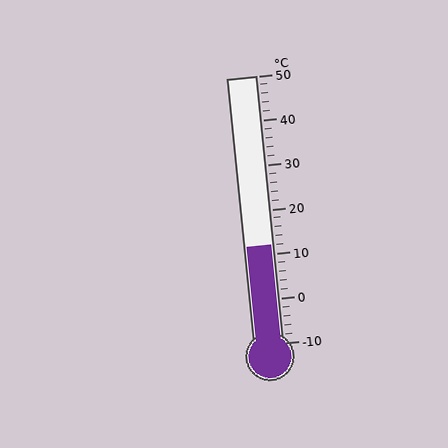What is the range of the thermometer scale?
The thermometer scale ranges from -10°C to 50°C.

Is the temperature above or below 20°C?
The temperature is below 20°C.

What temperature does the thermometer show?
The thermometer shows approximately 12°C.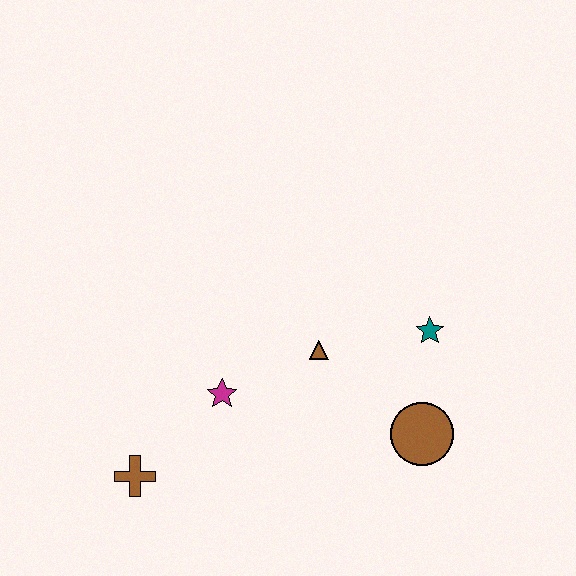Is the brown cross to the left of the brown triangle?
Yes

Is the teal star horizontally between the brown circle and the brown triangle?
No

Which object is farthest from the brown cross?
The teal star is farthest from the brown cross.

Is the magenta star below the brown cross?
No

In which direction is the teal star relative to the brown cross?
The teal star is to the right of the brown cross.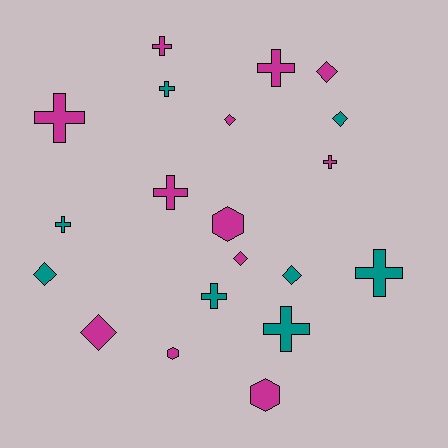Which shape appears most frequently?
Cross, with 10 objects.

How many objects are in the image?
There are 20 objects.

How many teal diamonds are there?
There are 3 teal diamonds.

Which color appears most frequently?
Magenta, with 12 objects.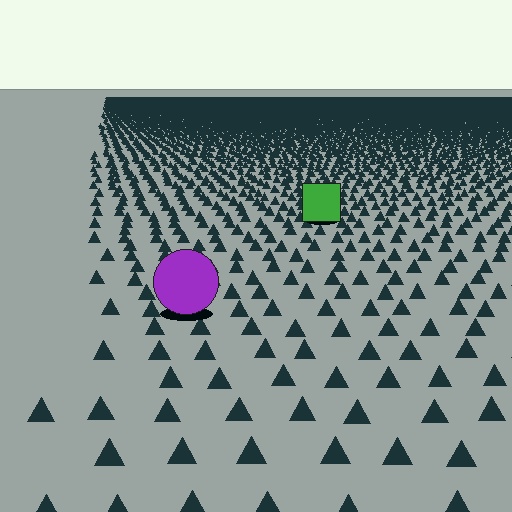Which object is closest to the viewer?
The purple circle is closest. The texture marks near it are larger and more spread out.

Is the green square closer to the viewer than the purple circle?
No. The purple circle is closer — you can tell from the texture gradient: the ground texture is coarser near it.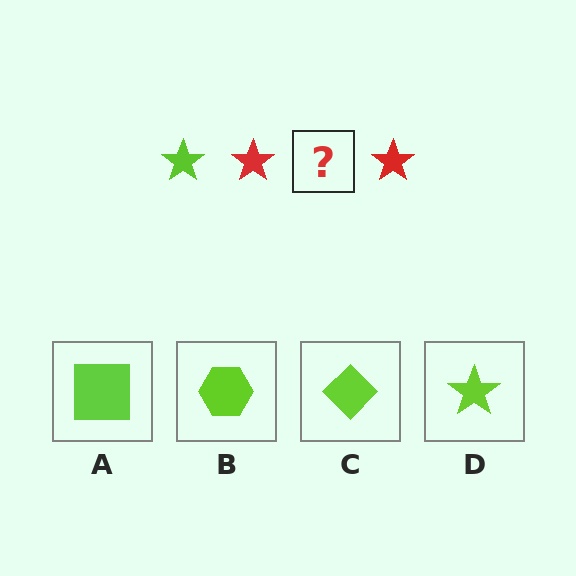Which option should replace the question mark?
Option D.